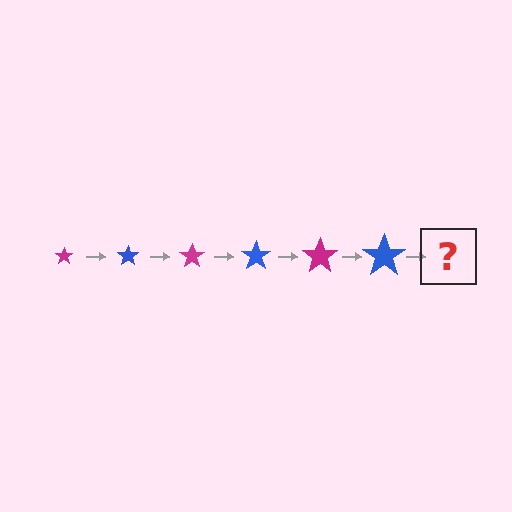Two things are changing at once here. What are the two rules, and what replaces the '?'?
The two rules are that the star grows larger each step and the color cycles through magenta and blue. The '?' should be a magenta star, larger than the previous one.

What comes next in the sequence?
The next element should be a magenta star, larger than the previous one.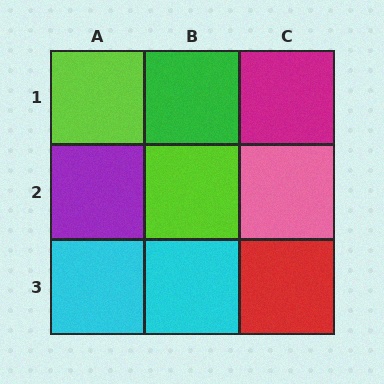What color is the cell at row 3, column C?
Red.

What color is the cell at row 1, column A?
Lime.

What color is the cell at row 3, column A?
Cyan.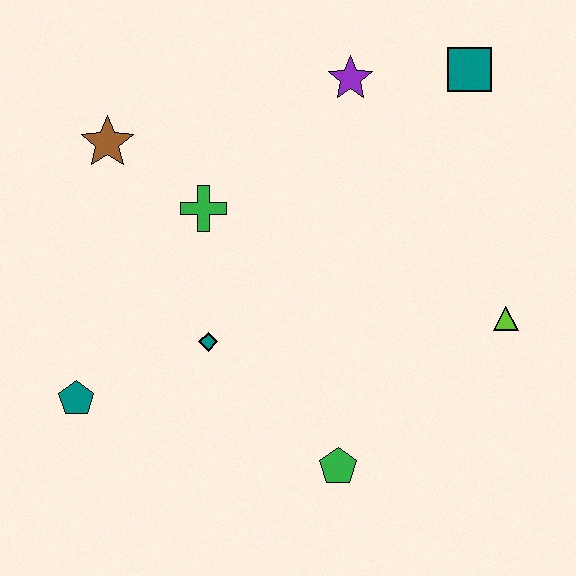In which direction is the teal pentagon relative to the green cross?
The teal pentagon is below the green cross.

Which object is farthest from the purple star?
The teal pentagon is farthest from the purple star.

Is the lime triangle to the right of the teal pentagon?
Yes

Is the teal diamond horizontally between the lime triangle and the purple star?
No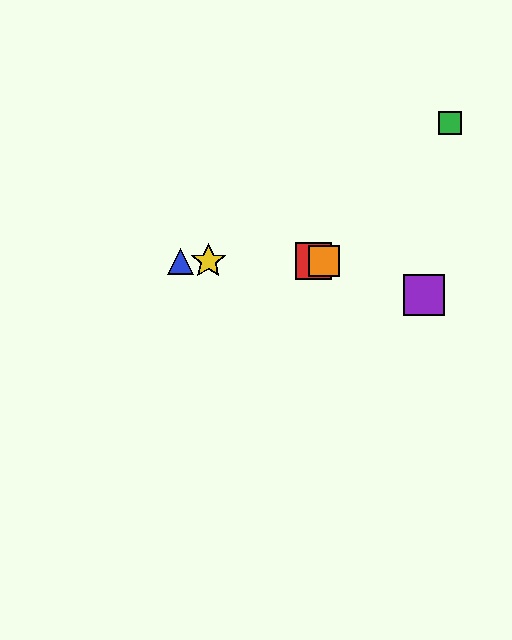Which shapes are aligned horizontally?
The red square, the blue triangle, the yellow star, the orange square are aligned horizontally.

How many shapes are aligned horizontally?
4 shapes (the red square, the blue triangle, the yellow star, the orange square) are aligned horizontally.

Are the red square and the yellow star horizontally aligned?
Yes, both are at y≈261.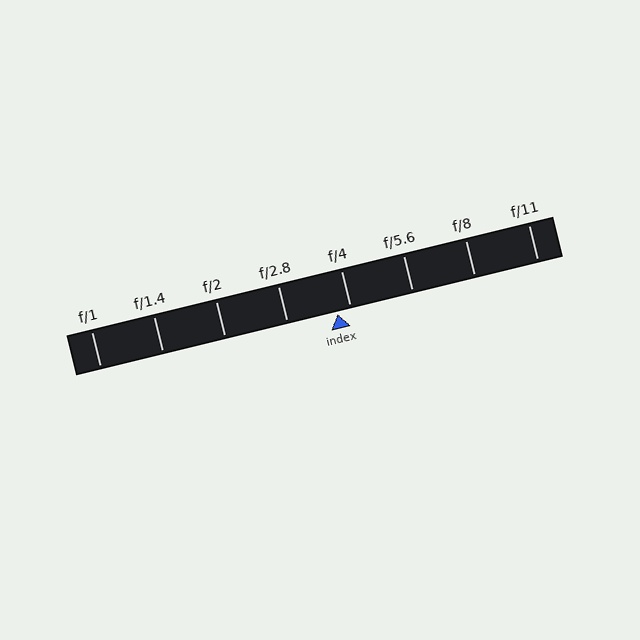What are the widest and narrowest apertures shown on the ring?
The widest aperture shown is f/1 and the narrowest is f/11.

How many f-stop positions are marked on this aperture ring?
There are 8 f-stop positions marked.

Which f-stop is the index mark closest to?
The index mark is closest to f/4.